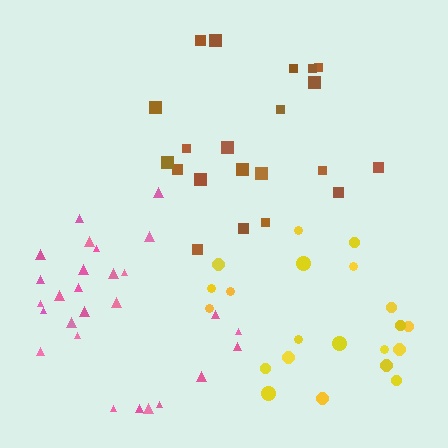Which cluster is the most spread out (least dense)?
Yellow.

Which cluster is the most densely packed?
Pink.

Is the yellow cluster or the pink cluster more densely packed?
Pink.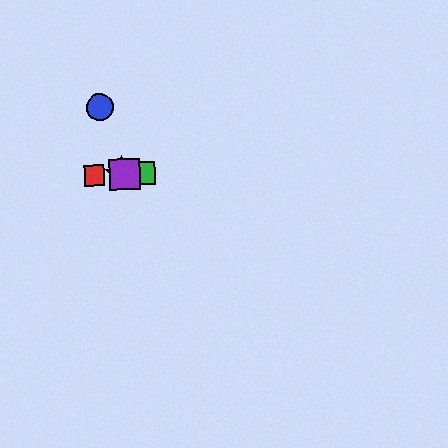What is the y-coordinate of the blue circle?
The blue circle is at y≈107.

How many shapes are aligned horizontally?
4 shapes (the red square, the green square, the yellow star, the purple square) are aligned horizontally.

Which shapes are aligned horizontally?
The red square, the green square, the yellow star, the purple square are aligned horizontally.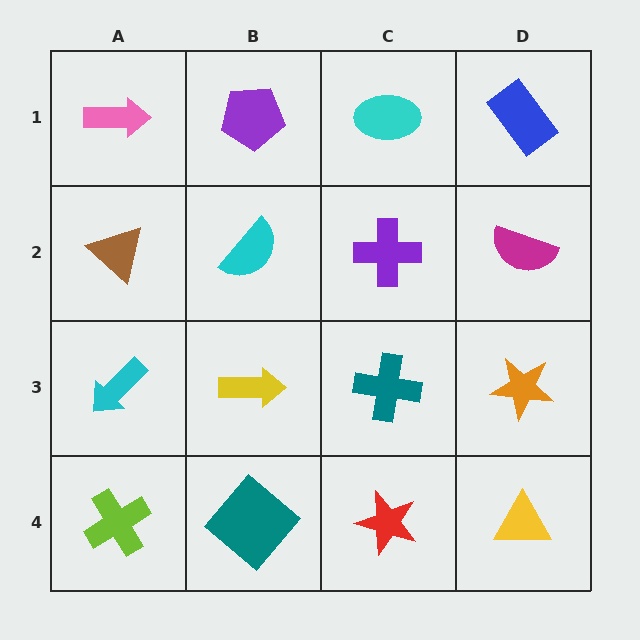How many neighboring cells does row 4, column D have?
2.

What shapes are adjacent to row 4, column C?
A teal cross (row 3, column C), a teal diamond (row 4, column B), a yellow triangle (row 4, column D).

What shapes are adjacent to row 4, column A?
A cyan arrow (row 3, column A), a teal diamond (row 4, column B).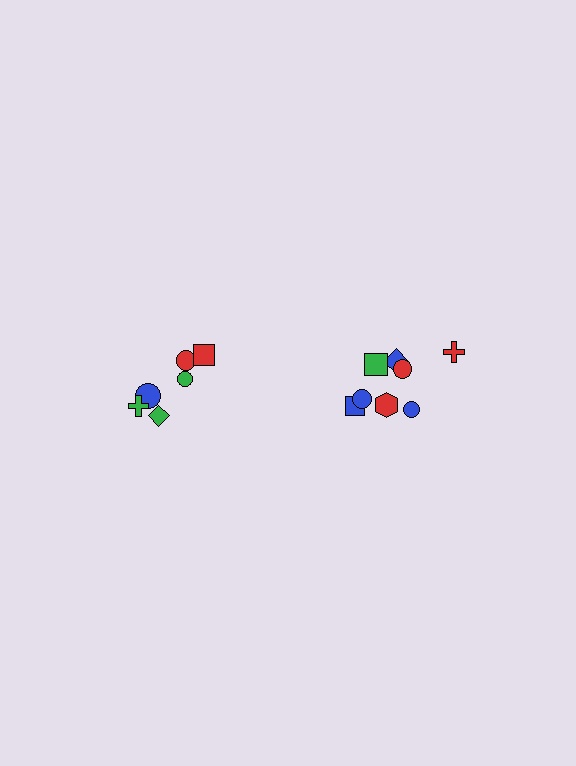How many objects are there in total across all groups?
There are 14 objects.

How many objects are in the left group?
There are 6 objects.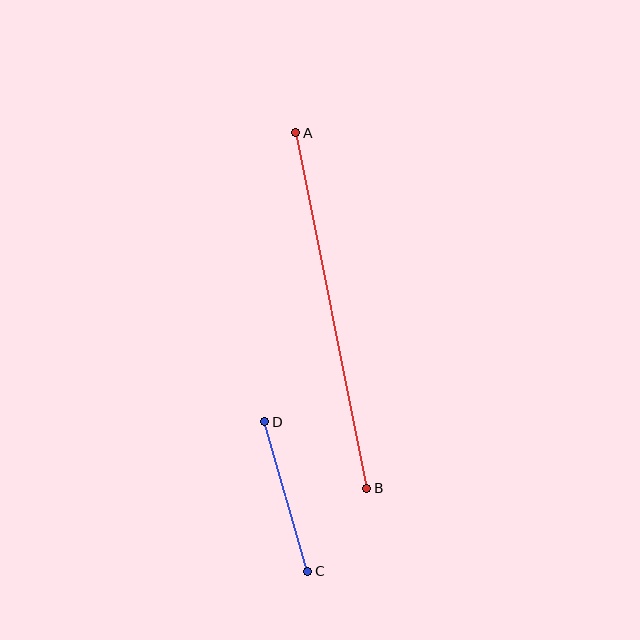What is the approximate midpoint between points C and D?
The midpoint is at approximately (286, 497) pixels.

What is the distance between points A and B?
The distance is approximately 363 pixels.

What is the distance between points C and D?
The distance is approximately 156 pixels.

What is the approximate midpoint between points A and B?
The midpoint is at approximately (331, 310) pixels.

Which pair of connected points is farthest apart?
Points A and B are farthest apart.